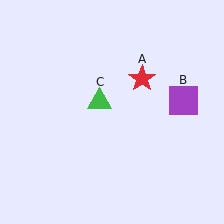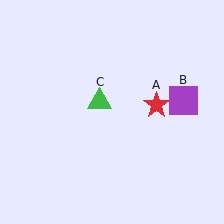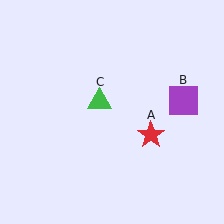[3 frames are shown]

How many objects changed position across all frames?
1 object changed position: red star (object A).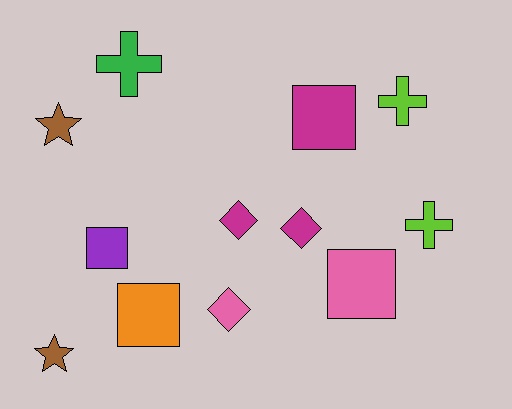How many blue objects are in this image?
There are no blue objects.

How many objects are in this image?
There are 12 objects.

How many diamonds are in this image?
There are 3 diamonds.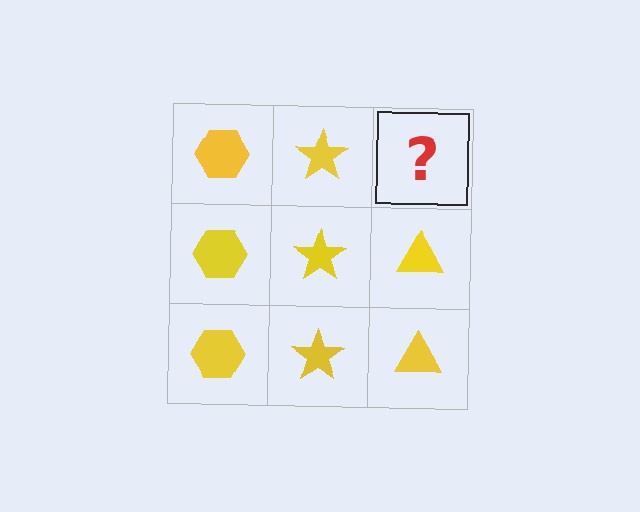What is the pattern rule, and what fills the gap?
The rule is that each column has a consistent shape. The gap should be filled with a yellow triangle.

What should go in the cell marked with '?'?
The missing cell should contain a yellow triangle.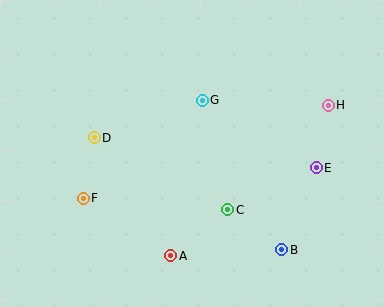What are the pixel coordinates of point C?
Point C is at (228, 210).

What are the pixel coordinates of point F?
Point F is at (83, 198).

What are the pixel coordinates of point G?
Point G is at (202, 100).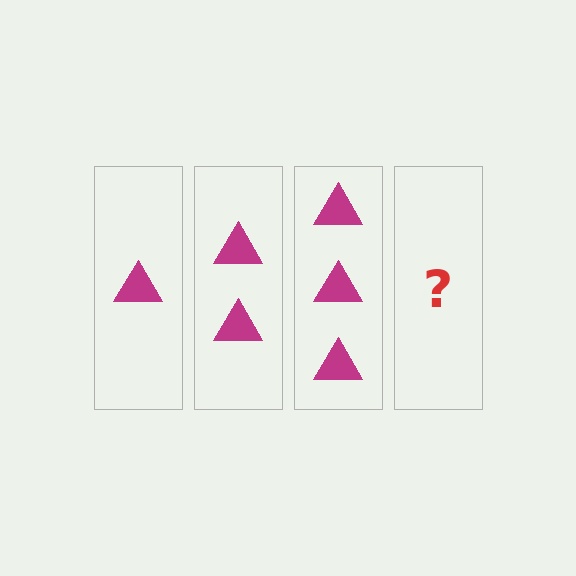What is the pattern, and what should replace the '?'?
The pattern is that each step adds one more triangle. The '?' should be 4 triangles.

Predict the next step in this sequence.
The next step is 4 triangles.